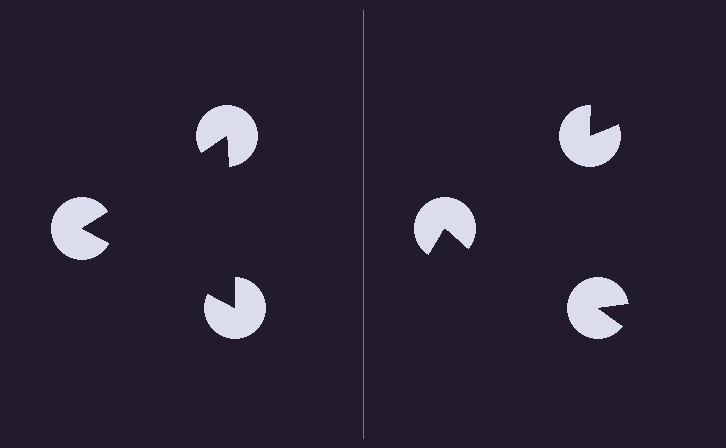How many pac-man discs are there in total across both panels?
6 — 3 on each side.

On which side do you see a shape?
An illusory triangle appears on the left side. On the right side the wedge cuts are rotated, so no coherent shape forms.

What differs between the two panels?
The pac-man discs are positioned identically on both sides; only the wedge orientations differ. On the left they align to a triangle; on the right they are misaligned.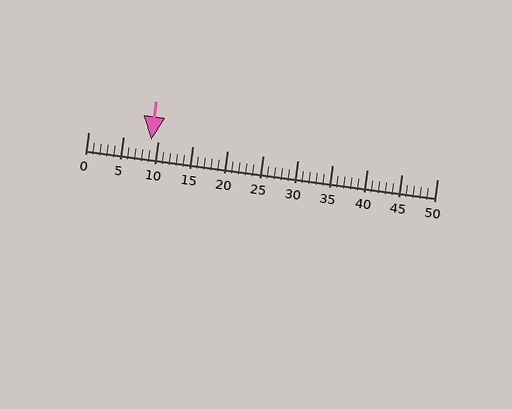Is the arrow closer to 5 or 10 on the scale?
The arrow is closer to 10.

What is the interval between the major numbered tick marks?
The major tick marks are spaced 5 units apart.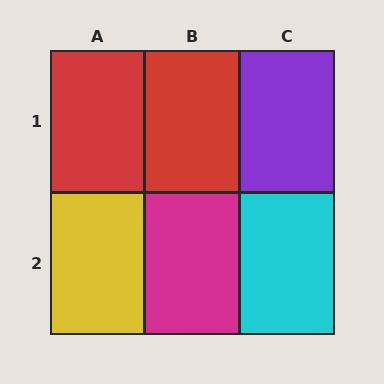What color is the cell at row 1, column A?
Red.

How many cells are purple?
1 cell is purple.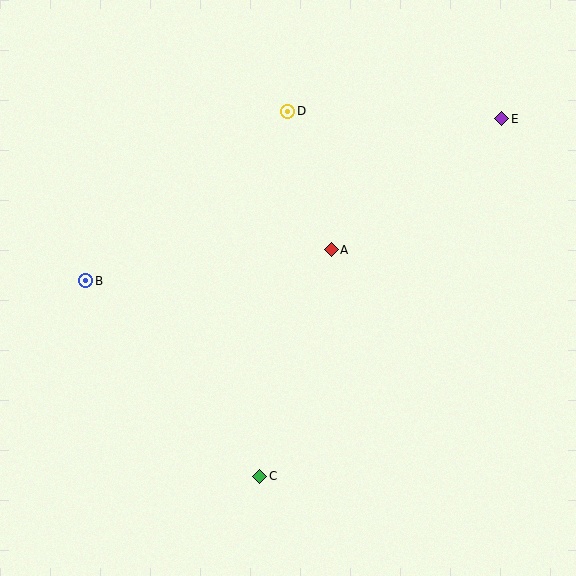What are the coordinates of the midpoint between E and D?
The midpoint between E and D is at (395, 115).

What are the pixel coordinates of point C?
Point C is at (260, 476).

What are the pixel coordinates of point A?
Point A is at (331, 250).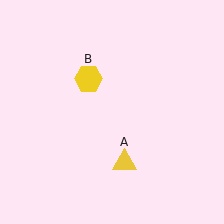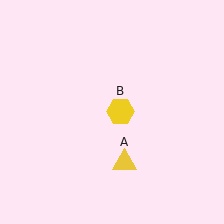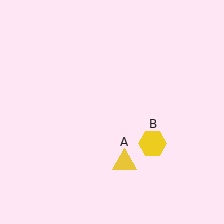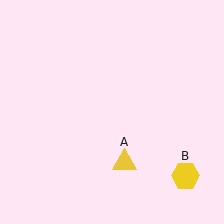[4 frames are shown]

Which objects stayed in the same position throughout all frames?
Yellow triangle (object A) remained stationary.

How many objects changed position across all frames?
1 object changed position: yellow hexagon (object B).